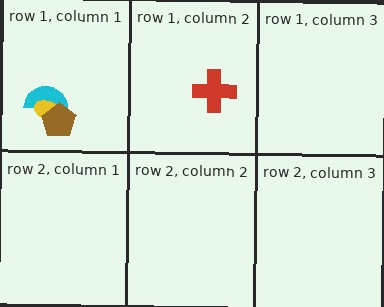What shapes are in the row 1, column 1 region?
The cyan semicircle, the yellow ellipse, the brown pentagon.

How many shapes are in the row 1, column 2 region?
1.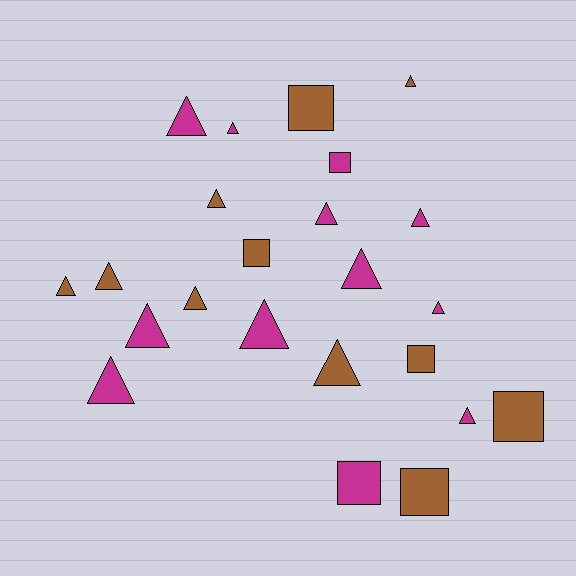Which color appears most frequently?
Magenta, with 12 objects.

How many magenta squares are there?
There are 2 magenta squares.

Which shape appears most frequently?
Triangle, with 16 objects.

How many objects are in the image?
There are 23 objects.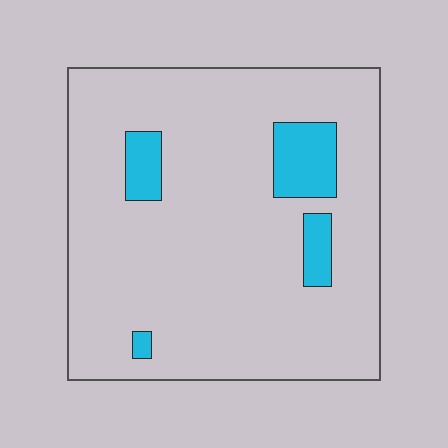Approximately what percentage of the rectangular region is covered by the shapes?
Approximately 10%.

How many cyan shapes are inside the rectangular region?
4.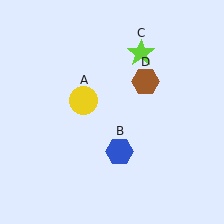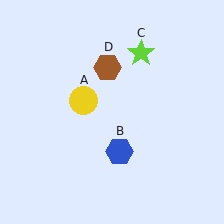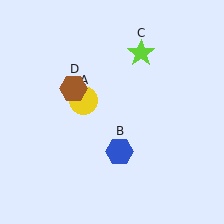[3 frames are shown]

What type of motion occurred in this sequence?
The brown hexagon (object D) rotated counterclockwise around the center of the scene.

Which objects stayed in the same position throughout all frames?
Yellow circle (object A) and blue hexagon (object B) and lime star (object C) remained stationary.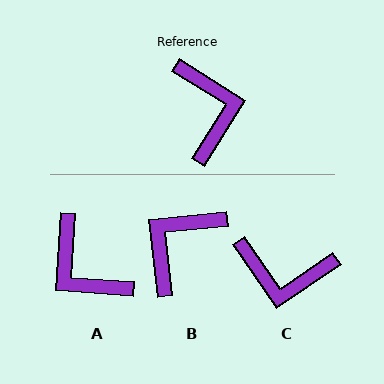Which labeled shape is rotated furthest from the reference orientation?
A, about 152 degrees away.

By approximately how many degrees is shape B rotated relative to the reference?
Approximately 128 degrees counter-clockwise.